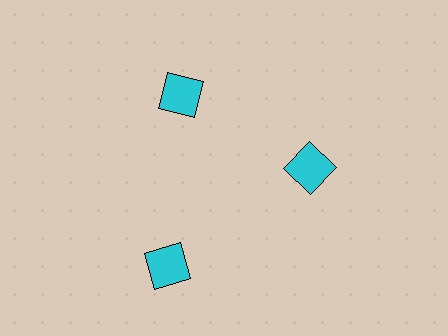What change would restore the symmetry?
The symmetry would be restored by moving it inward, back onto the ring so that all 3 squares sit at equal angles and equal distance from the center.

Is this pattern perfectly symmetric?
No. The 3 cyan squares are arranged in a ring, but one element near the 7 o'clock position is pushed outward from the center, breaking the 3-fold rotational symmetry.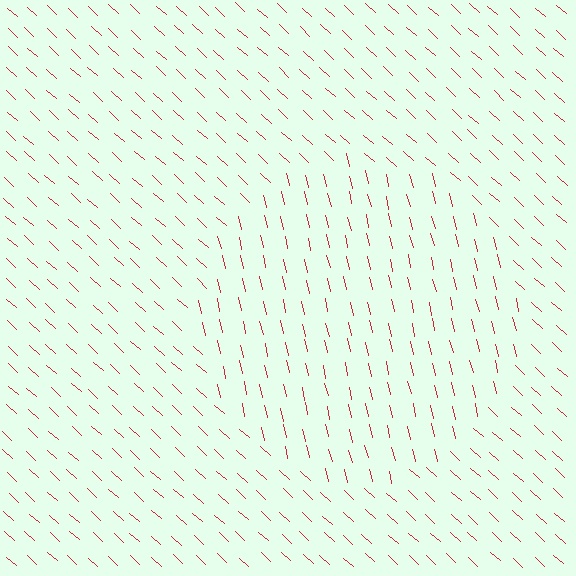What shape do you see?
I see a circle.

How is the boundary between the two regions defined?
The boundary is defined purely by a change in line orientation (approximately 35 degrees difference). All lines are the same color and thickness.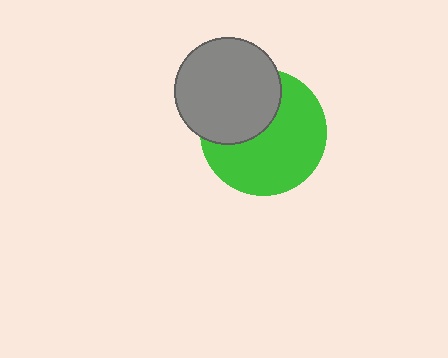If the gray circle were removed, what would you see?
You would see the complete green circle.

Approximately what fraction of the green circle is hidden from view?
Roughly 37% of the green circle is hidden behind the gray circle.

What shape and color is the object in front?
The object in front is a gray circle.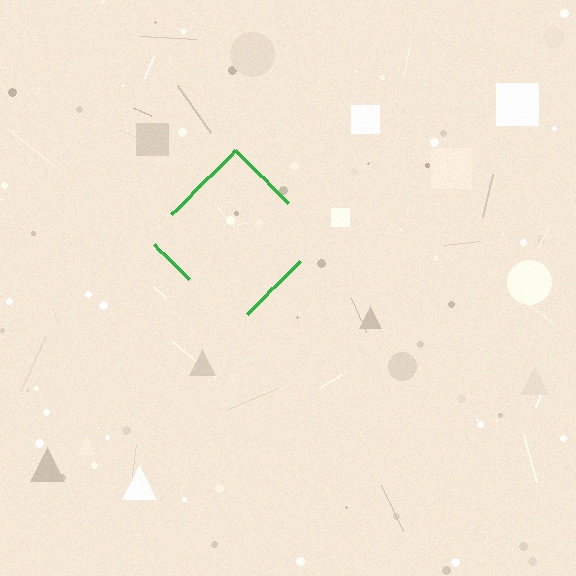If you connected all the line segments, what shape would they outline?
They would outline a diamond.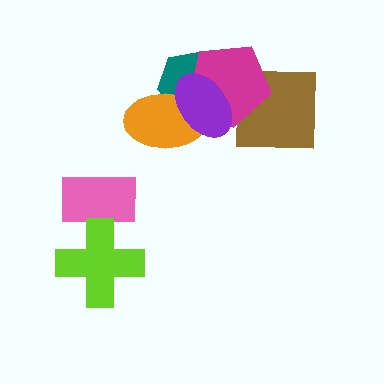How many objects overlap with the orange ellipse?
3 objects overlap with the orange ellipse.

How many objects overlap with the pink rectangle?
1 object overlaps with the pink rectangle.